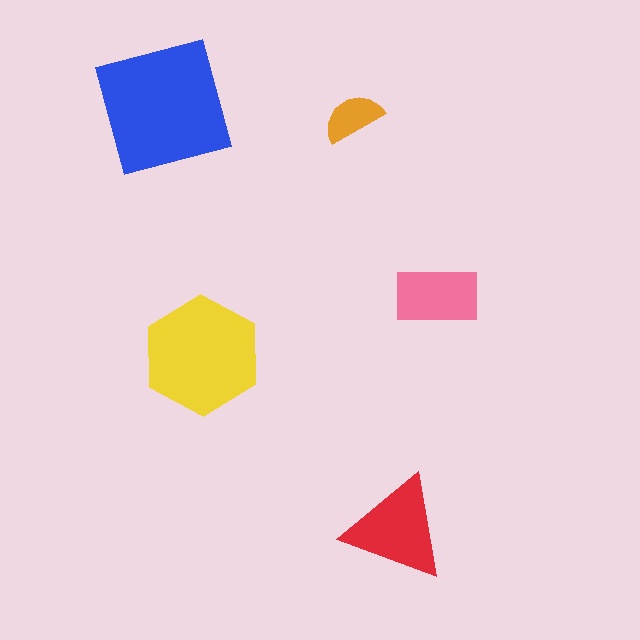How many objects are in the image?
There are 5 objects in the image.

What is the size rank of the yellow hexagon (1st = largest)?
2nd.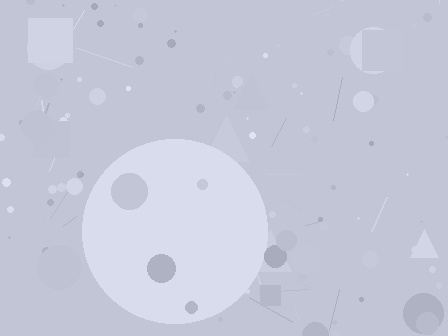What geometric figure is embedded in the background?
A circle is embedded in the background.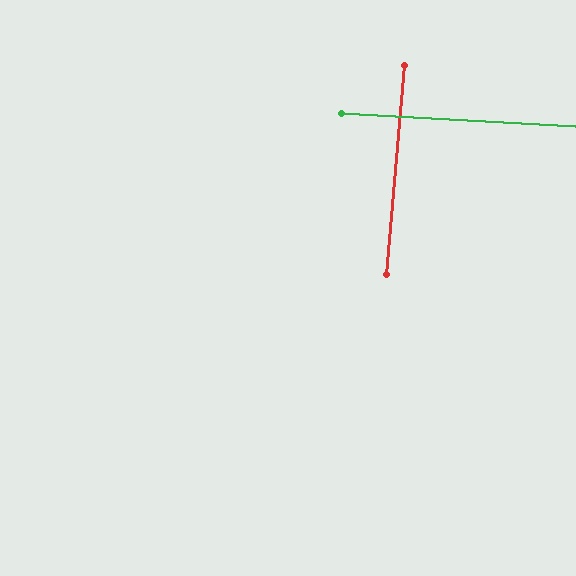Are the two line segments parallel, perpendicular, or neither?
Perpendicular — they meet at approximately 88°.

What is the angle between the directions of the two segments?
Approximately 88 degrees.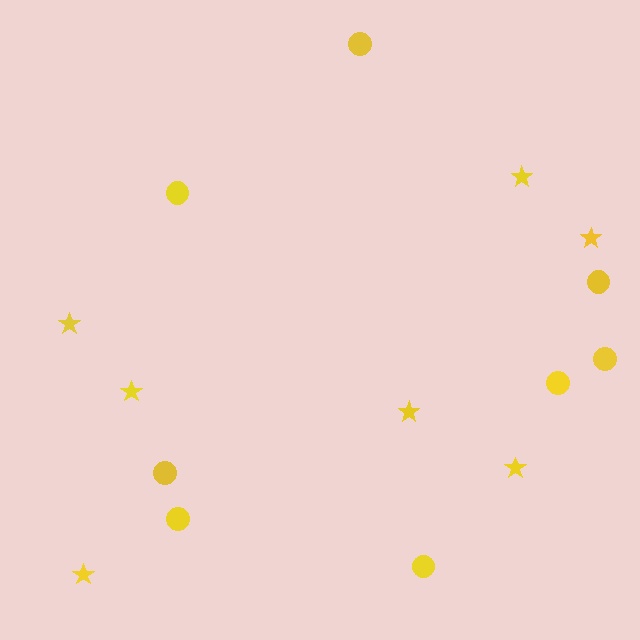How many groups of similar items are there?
There are 2 groups: one group of stars (7) and one group of circles (8).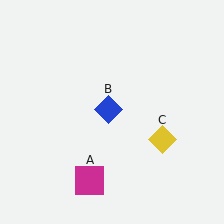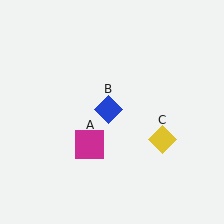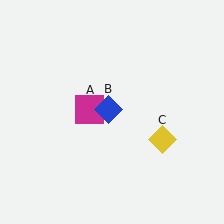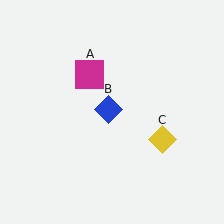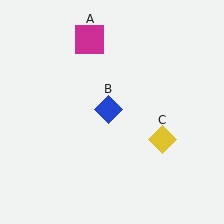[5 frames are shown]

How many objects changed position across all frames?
1 object changed position: magenta square (object A).